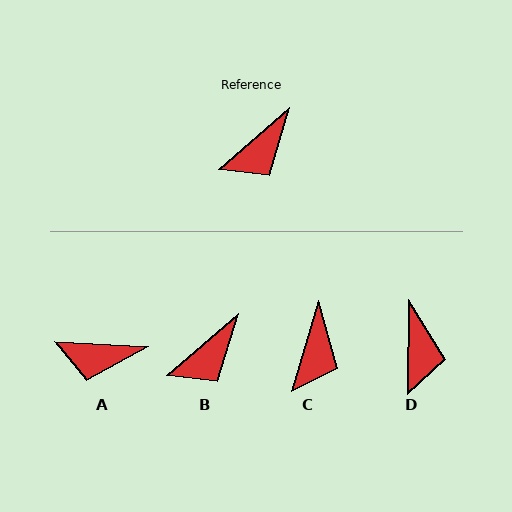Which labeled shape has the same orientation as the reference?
B.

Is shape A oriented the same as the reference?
No, it is off by about 44 degrees.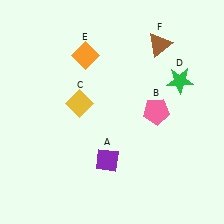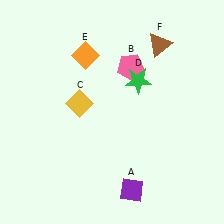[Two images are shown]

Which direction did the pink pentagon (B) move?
The pink pentagon (B) moved up.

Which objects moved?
The objects that moved are: the purple diamond (A), the pink pentagon (B), the green star (D).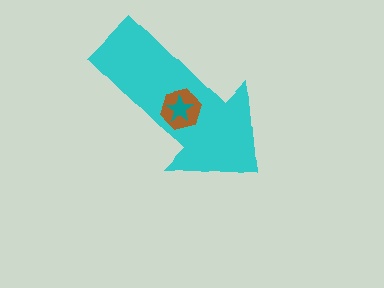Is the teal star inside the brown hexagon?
Yes.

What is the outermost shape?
The cyan arrow.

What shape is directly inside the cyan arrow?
The brown hexagon.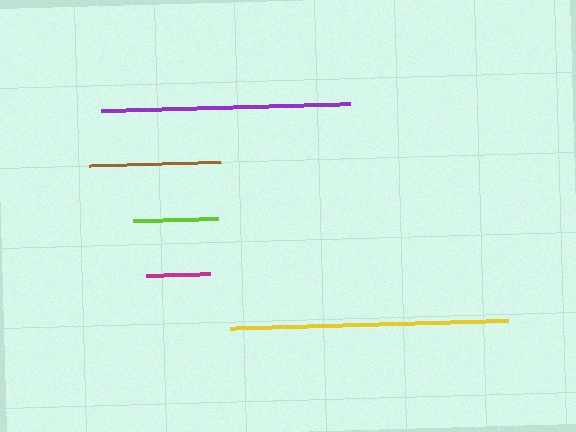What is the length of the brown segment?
The brown segment is approximately 132 pixels long.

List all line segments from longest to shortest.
From longest to shortest: yellow, purple, brown, lime, magenta.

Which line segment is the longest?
The yellow line is the longest at approximately 278 pixels.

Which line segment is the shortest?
The magenta line is the shortest at approximately 64 pixels.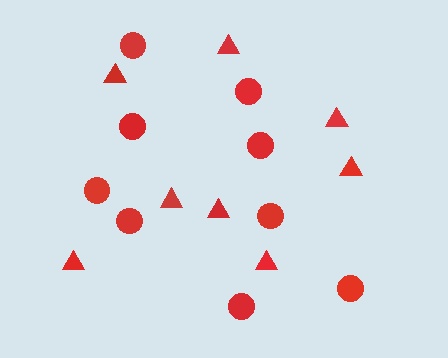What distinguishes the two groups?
There are 2 groups: one group of circles (9) and one group of triangles (8).